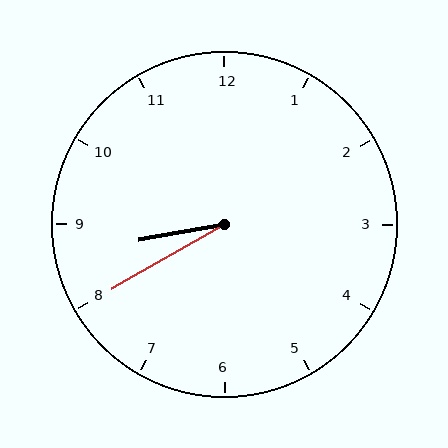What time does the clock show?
8:40.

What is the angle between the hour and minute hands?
Approximately 20 degrees.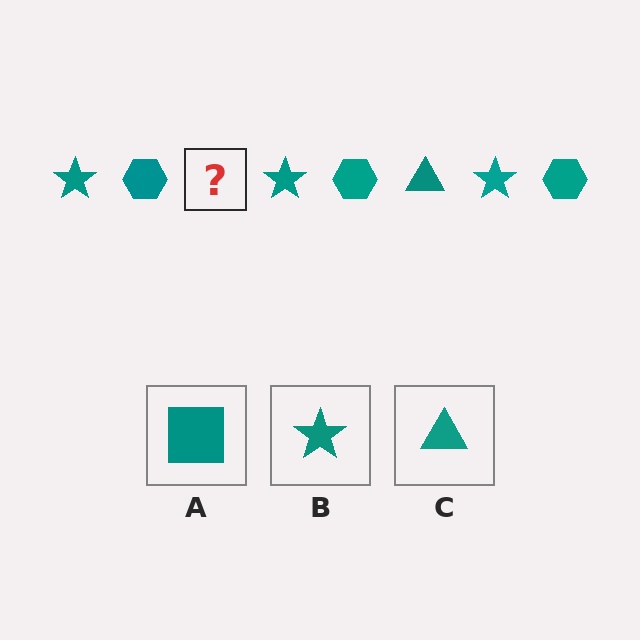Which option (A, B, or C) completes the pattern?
C.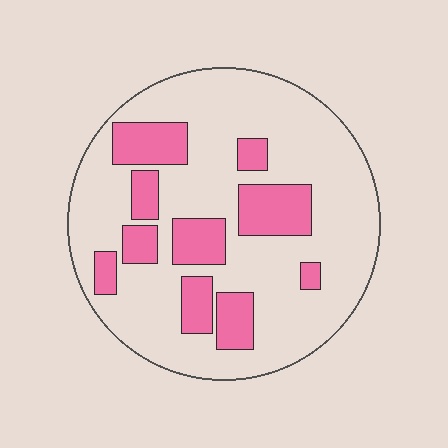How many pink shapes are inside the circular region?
10.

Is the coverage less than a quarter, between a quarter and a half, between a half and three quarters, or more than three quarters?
Less than a quarter.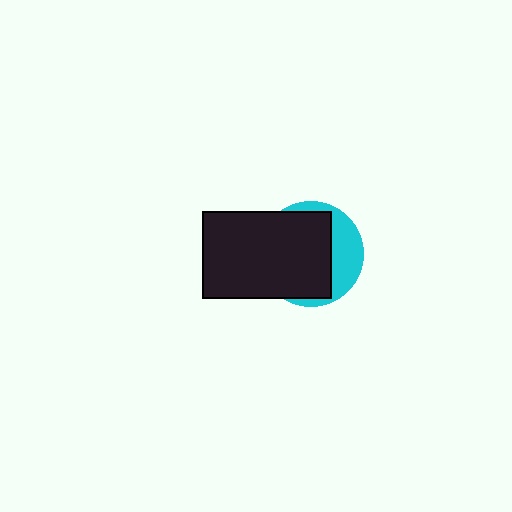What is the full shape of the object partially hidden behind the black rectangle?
The partially hidden object is a cyan circle.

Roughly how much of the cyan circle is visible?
A small part of it is visible (roughly 34%).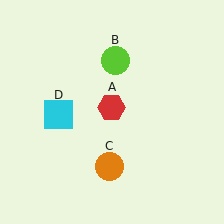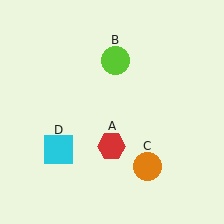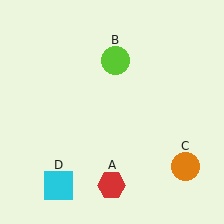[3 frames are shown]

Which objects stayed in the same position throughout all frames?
Lime circle (object B) remained stationary.